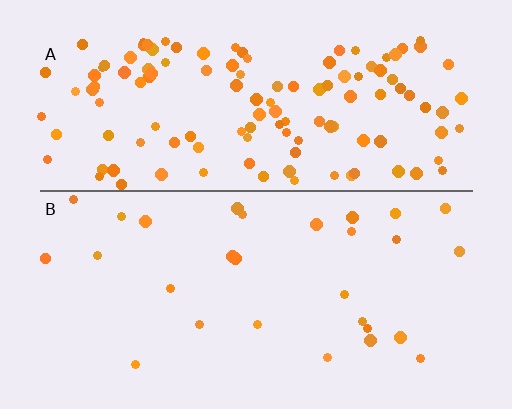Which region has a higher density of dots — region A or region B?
A (the top).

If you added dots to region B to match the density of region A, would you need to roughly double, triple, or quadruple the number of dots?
Approximately quadruple.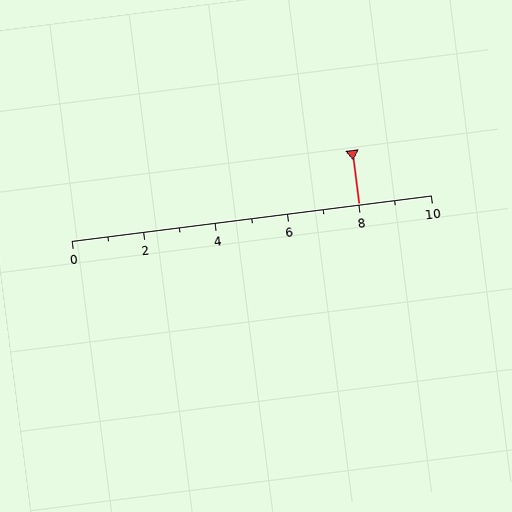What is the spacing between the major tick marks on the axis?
The major ticks are spaced 2 apart.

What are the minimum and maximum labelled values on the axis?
The axis runs from 0 to 10.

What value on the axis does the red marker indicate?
The marker indicates approximately 8.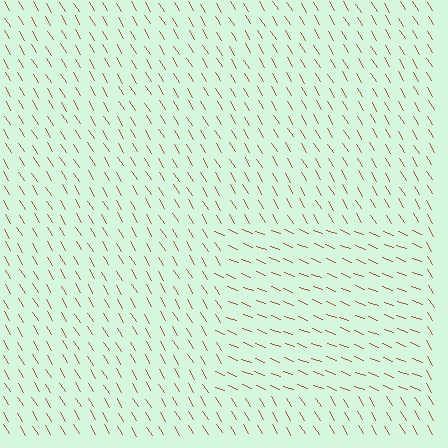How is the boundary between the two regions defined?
The boundary is defined purely by a change in line orientation (approximately 37 degrees difference). All lines are the same color and thickness.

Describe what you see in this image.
The image is filled with small brown line segments. A rectangle region in the image has lines oriented differently from the surrounding lines, creating a visible texture boundary.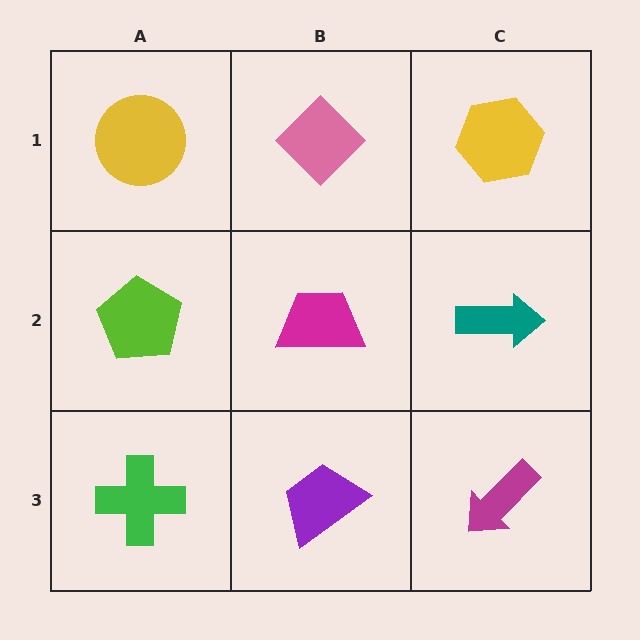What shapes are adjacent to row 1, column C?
A teal arrow (row 2, column C), a pink diamond (row 1, column B).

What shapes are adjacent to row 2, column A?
A yellow circle (row 1, column A), a green cross (row 3, column A), a magenta trapezoid (row 2, column B).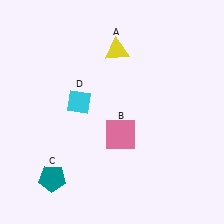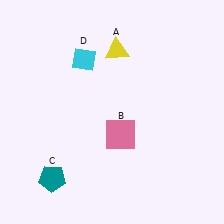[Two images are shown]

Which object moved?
The cyan diamond (D) moved up.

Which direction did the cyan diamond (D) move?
The cyan diamond (D) moved up.